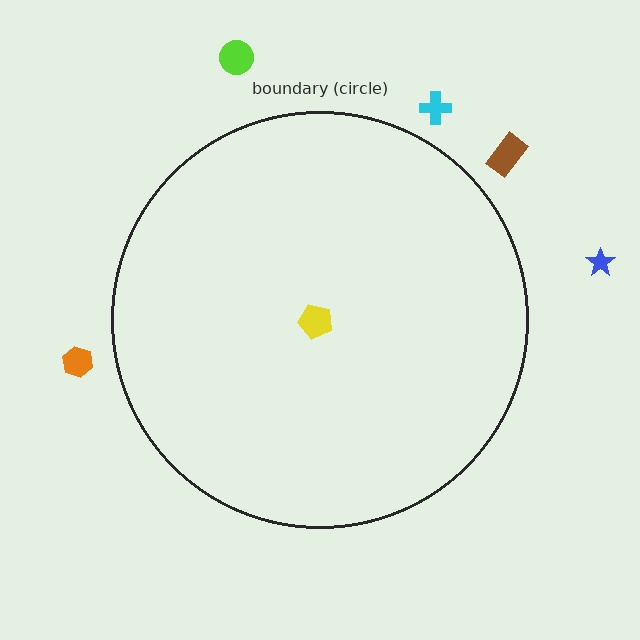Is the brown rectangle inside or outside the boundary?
Outside.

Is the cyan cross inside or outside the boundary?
Outside.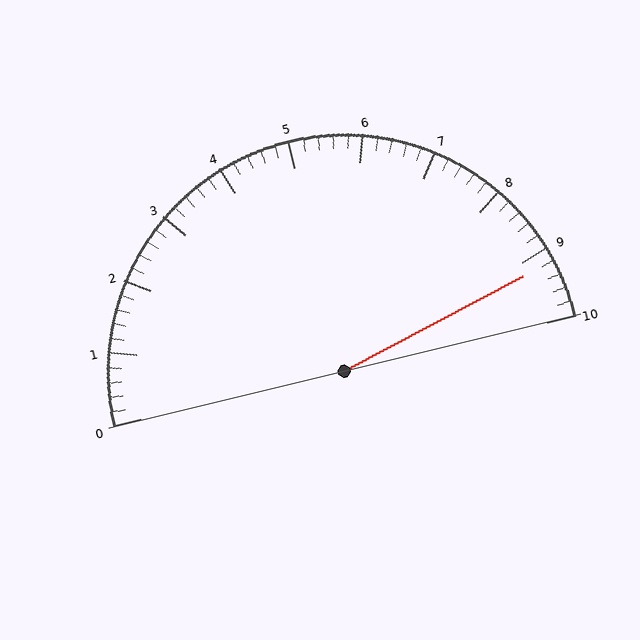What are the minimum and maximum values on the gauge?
The gauge ranges from 0 to 10.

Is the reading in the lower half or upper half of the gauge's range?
The reading is in the upper half of the range (0 to 10).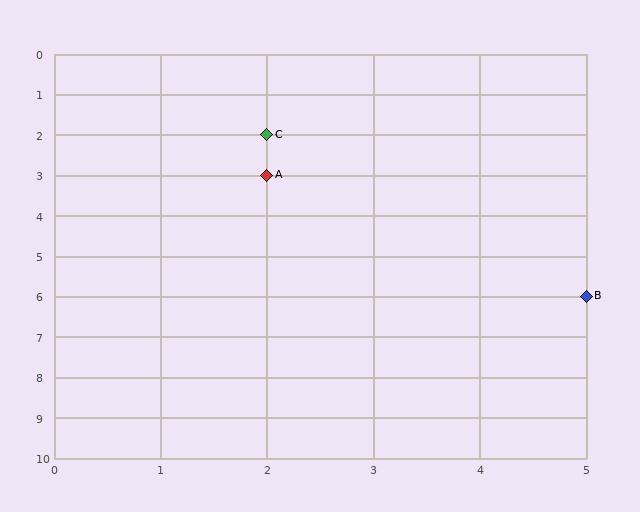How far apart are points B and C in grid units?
Points B and C are 3 columns and 4 rows apart (about 5.0 grid units diagonally).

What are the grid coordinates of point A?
Point A is at grid coordinates (2, 3).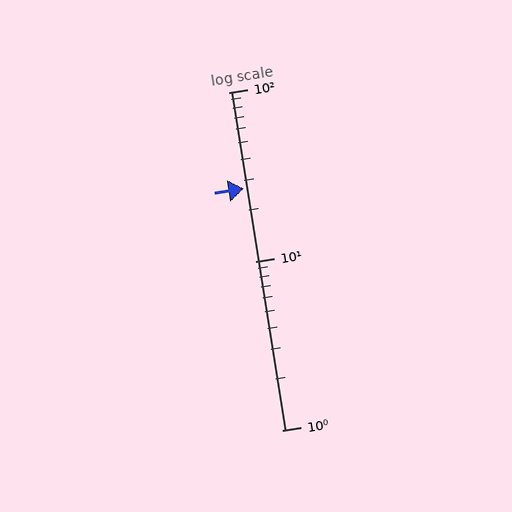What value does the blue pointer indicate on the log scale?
The pointer indicates approximately 27.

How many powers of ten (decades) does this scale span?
The scale spans 2 decades, from 1 to 100.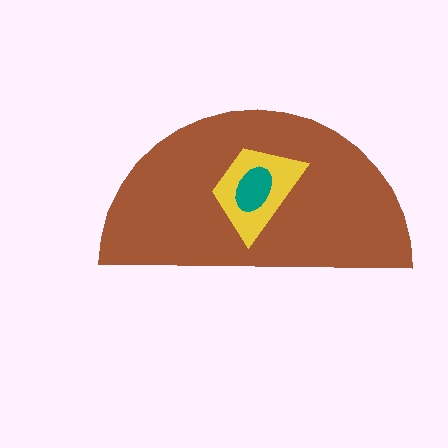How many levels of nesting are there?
3.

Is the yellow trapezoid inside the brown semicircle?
Yes.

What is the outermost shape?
The brown semicircle.